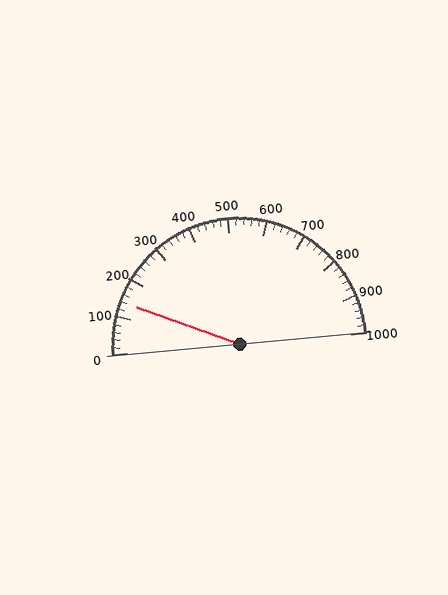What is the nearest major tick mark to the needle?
The nearest major tick mark is 100.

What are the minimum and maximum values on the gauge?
The gauge ranges from 0 to 1000.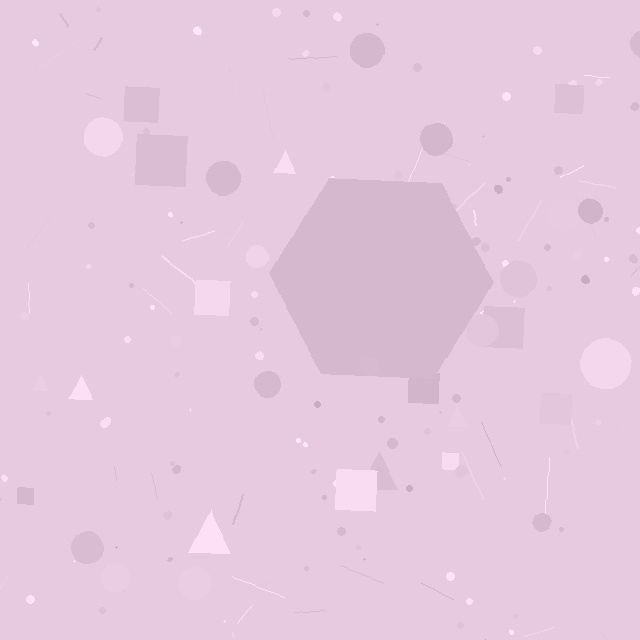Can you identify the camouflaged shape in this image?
The camouflaged shape is a hexagon.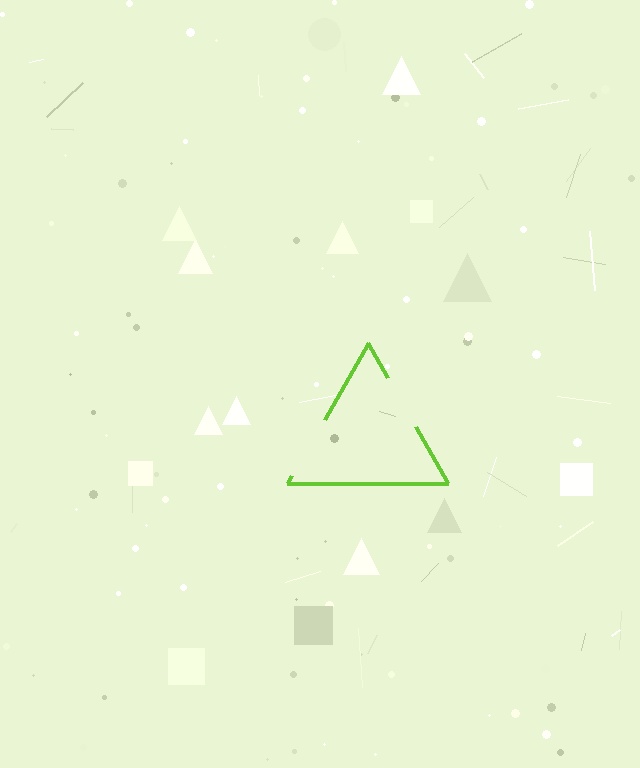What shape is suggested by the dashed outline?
The dashed outline suggests a triangle.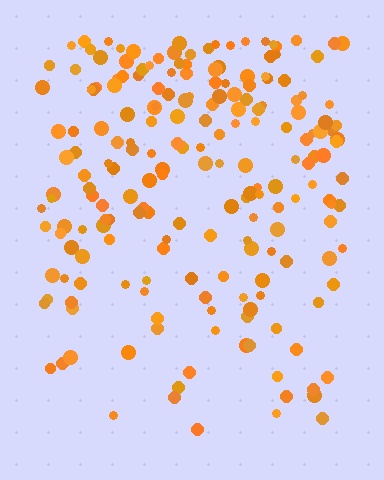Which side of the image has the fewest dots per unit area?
The bottom.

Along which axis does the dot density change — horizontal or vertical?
Vertical.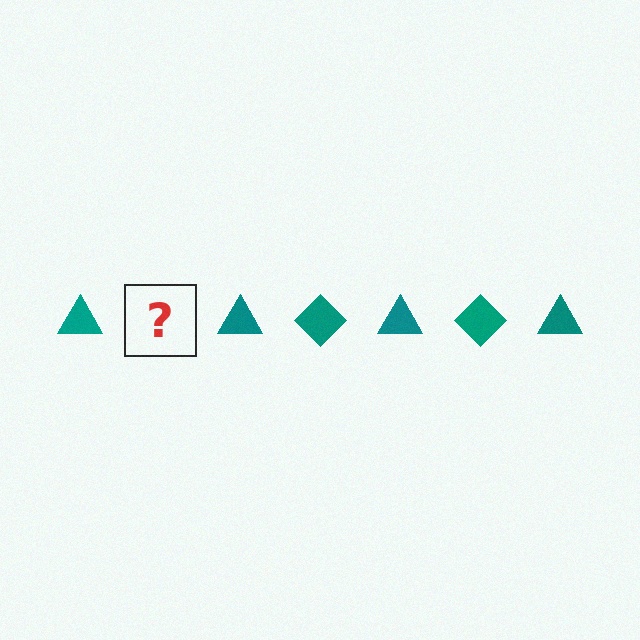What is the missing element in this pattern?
The missing element is a teal diamond.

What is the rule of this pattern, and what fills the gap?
The rule is that the pattern cycles through triangle, diamond shapes in teal. The gap should be filled with a teal diamond.